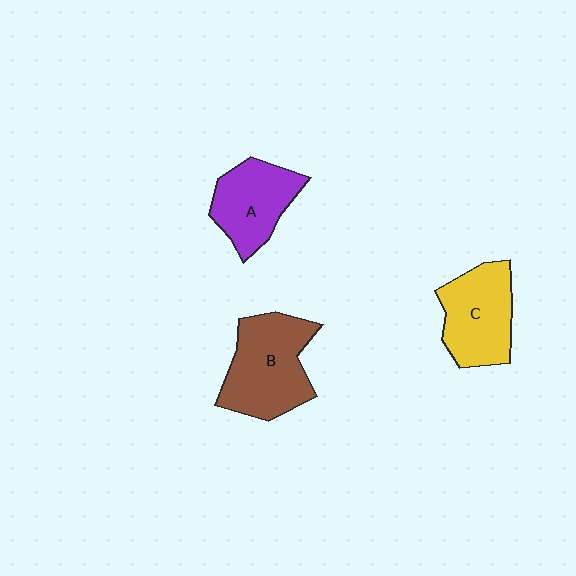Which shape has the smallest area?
Shape A (purple).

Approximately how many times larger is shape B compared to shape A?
Approximately 1.3 times.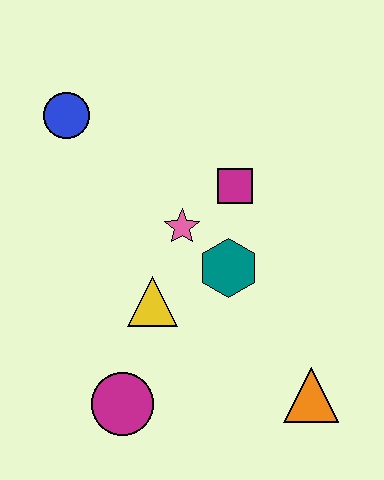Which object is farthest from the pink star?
The orange triangle is farthest from the pink star.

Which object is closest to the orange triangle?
The teal hexagon is closest to the orange triangle.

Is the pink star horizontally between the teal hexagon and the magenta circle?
Yes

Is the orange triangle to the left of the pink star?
No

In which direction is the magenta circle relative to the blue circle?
The magenta circle is below the blue circle.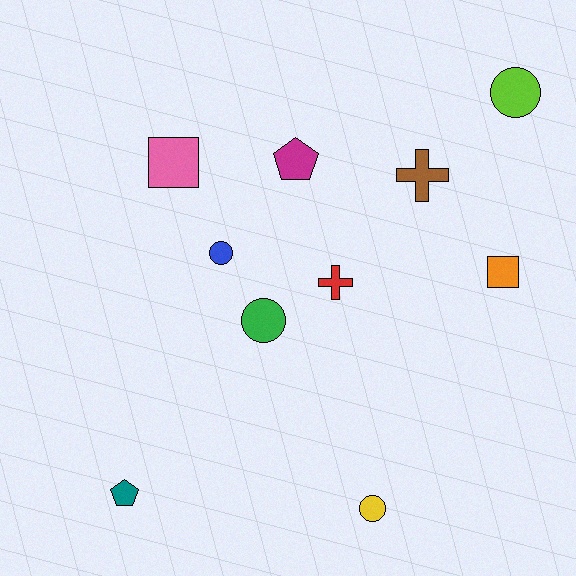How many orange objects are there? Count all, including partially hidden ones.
There is 1 orange object.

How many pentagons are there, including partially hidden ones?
There are 2 pentagons.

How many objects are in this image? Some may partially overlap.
There are 10 objects.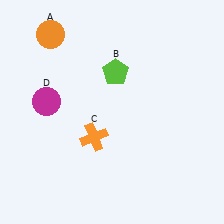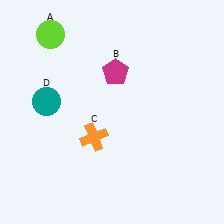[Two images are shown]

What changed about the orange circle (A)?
In Image 1, A is orange. In Image 2, it changed to lime.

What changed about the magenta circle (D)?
In Image 1, D is magenta. In Image 2, it changed to teal.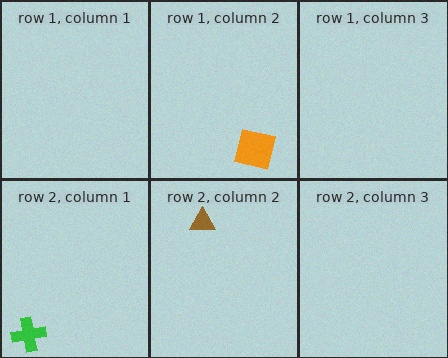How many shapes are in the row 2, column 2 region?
1.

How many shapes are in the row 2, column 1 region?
1.